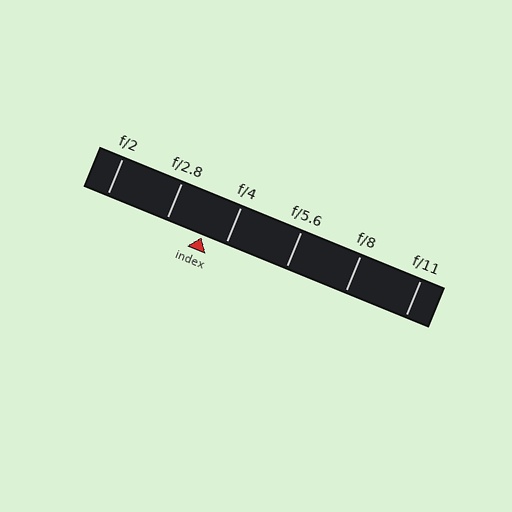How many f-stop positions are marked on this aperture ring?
There are 6 f-stop positions marked.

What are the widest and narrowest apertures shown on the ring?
The widest aperture shown is f/2 and the narrowest is f/11.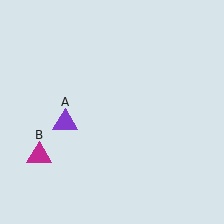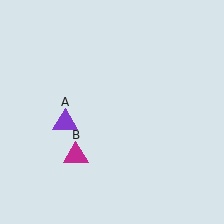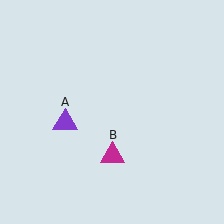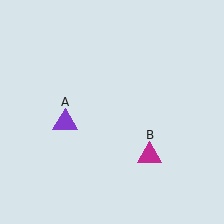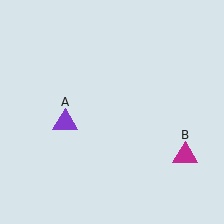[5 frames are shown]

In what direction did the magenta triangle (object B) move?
The magenta triangle (object B) moved right.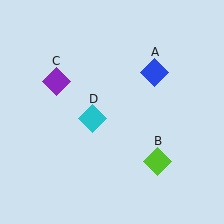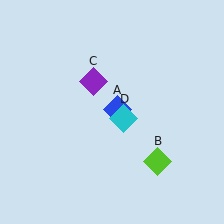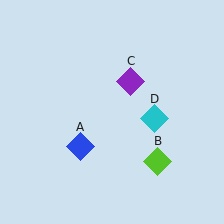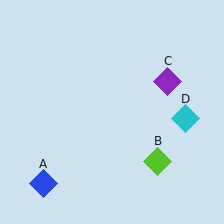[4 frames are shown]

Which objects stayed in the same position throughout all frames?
Lime diamond (object B) remained stationary.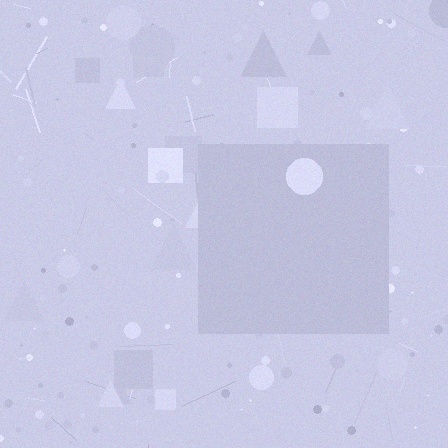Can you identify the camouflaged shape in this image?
The camouflaged shape is a square.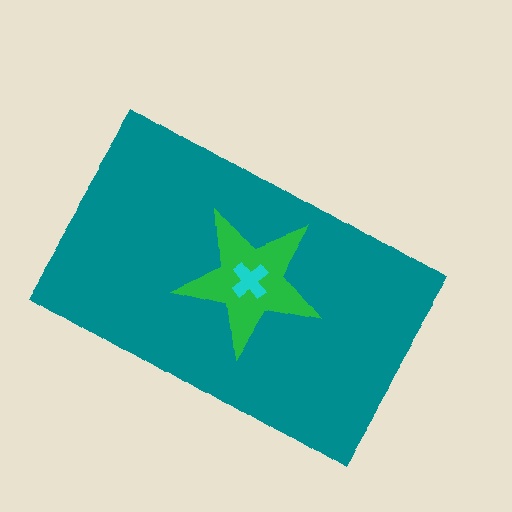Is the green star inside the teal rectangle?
Yes.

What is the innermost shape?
The cyan cross.